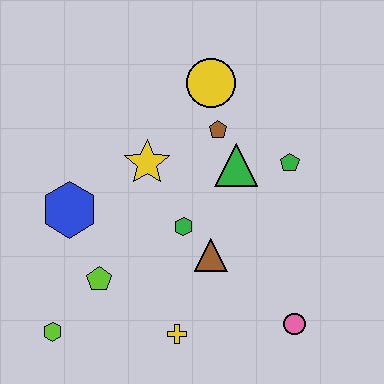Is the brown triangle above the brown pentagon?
No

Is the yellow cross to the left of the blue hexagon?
No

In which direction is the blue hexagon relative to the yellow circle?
The blue hexagon is to the left of the yellow circle.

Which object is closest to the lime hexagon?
The lime pentagon is closest to the lime hexagon.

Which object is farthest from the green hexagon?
The lime hexagon is farthest from the green hexagon.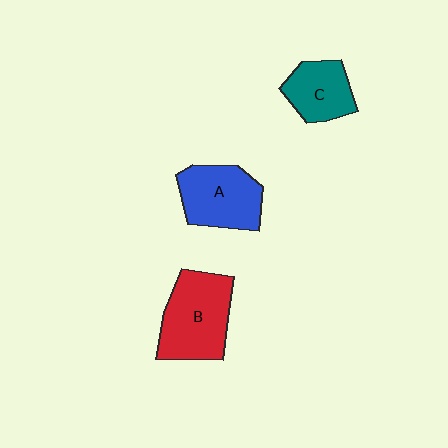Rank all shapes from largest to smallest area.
From largest to smallest: B (red), A (blue), C (teal).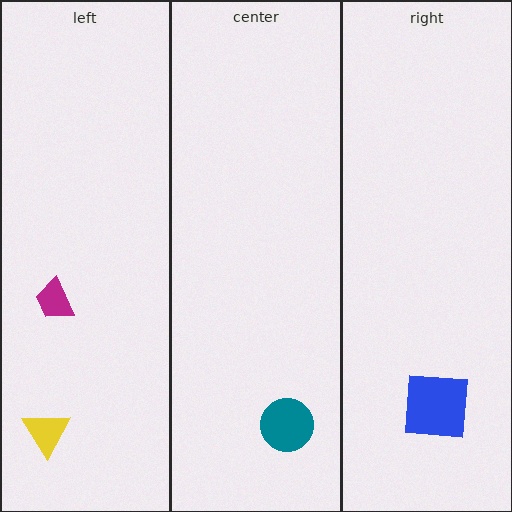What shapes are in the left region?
The magenta trapezoid, the yellow triangle.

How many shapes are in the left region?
2.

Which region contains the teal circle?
The center region.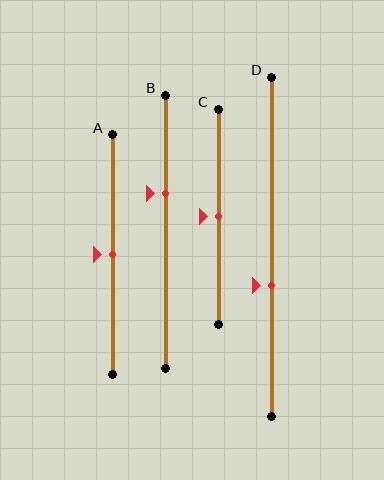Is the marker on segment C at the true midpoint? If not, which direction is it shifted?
Yes, the marker on segment C is at the true midpoint.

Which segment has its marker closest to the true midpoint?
Segment A has its marker closest to the true midpoint.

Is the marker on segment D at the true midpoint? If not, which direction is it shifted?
No, the marker on segment D is shifted downward by about 11% of the segment length.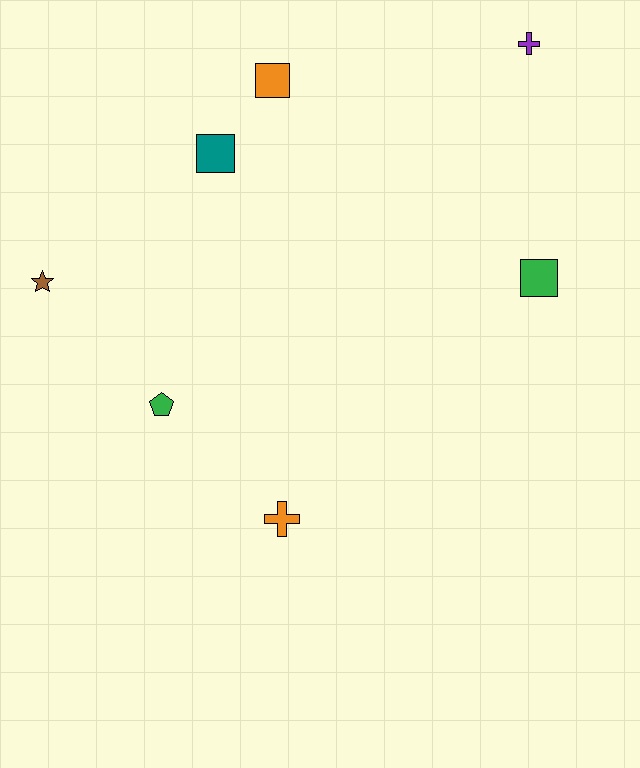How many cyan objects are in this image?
There are no cyan objects.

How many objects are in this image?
There are 7 objects.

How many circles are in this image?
There are no circles.